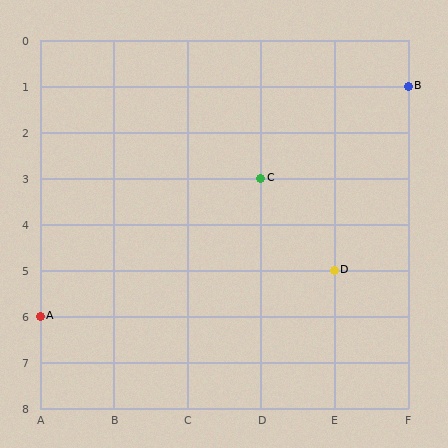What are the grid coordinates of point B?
Point B is at grid coordinates (F, 1).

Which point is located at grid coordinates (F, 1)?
Point B is at (F, 1).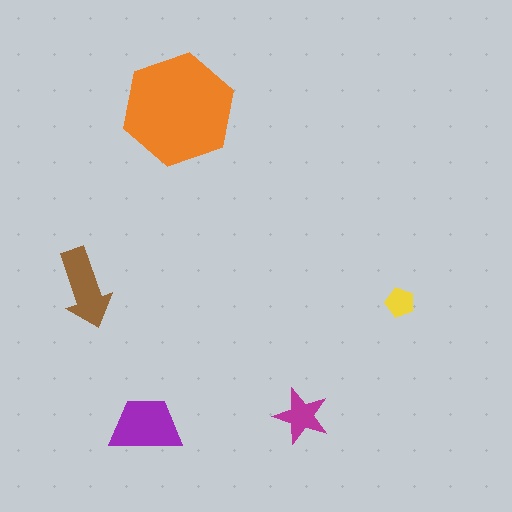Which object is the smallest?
The yellow pentagon.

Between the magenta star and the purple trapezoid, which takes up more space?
The purple trapezoid.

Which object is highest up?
The orange hexagon is topmost.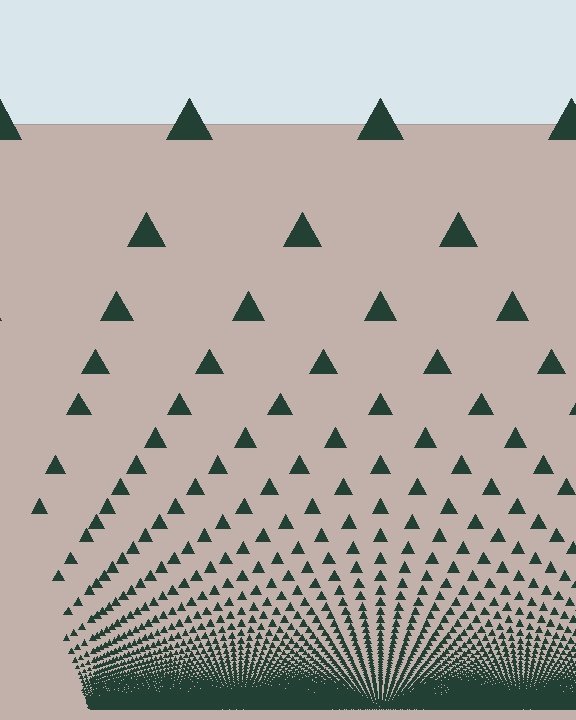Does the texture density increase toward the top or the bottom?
Density increases toward the bottom.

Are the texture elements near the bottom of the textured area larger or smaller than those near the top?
Smaller. The gradient is inverted — elements near the bottom are smaller and denser.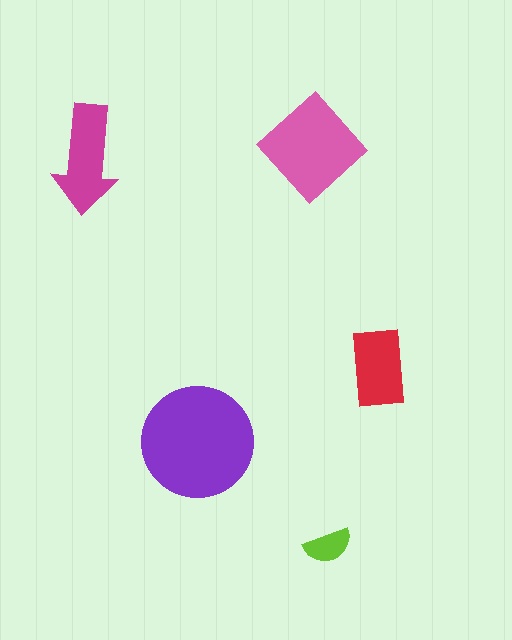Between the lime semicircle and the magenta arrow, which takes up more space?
The magenta arrow.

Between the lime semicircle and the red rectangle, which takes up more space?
The red rectangle.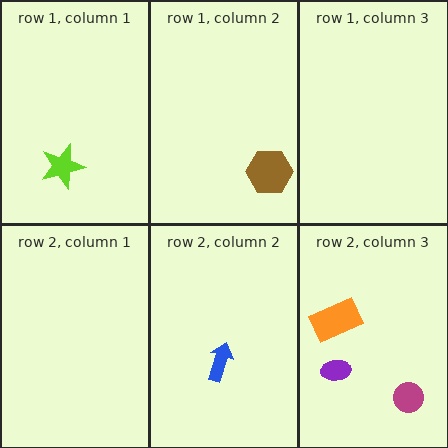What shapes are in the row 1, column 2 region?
The brown hexagon.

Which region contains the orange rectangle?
The row 2, column 3 region.